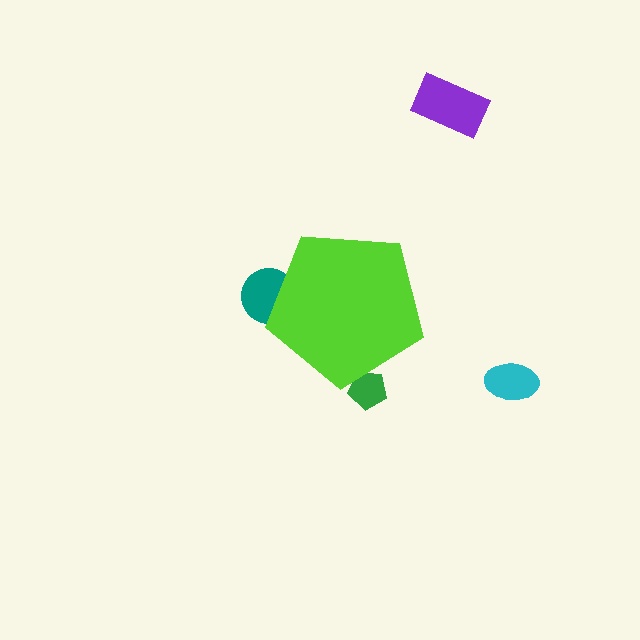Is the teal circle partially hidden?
Yes, the teal circle is partially hidden behind the lime pentagon.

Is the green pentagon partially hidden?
Yes, the green pentagon is partially hidden behind the lime pentagon.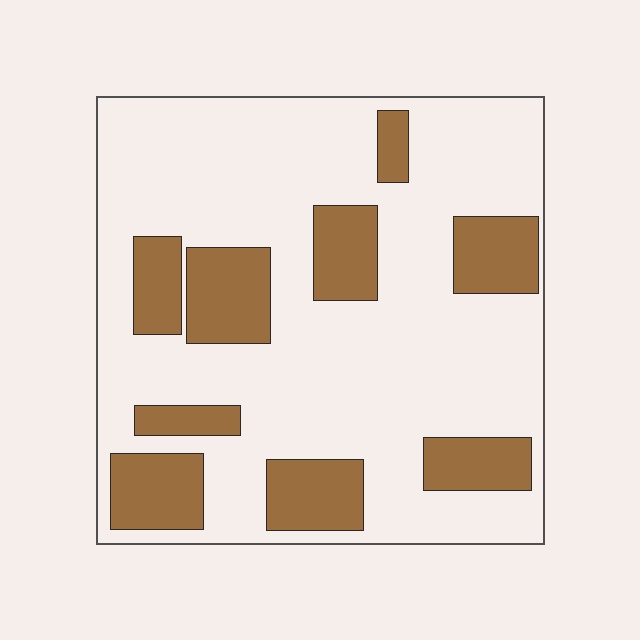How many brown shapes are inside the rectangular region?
9.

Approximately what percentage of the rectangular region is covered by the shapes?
Approximately 25%.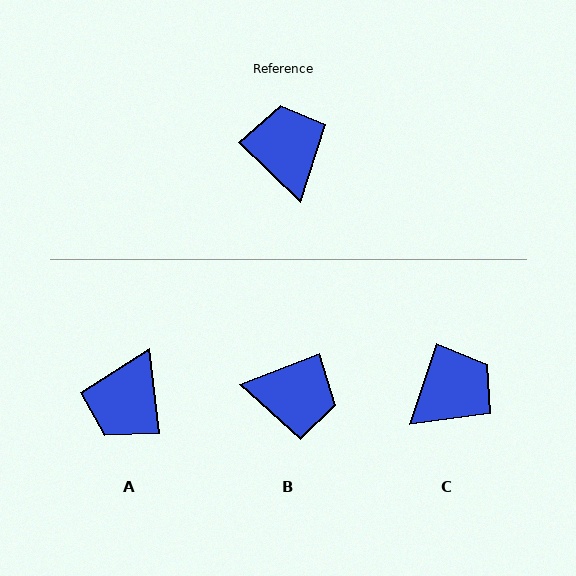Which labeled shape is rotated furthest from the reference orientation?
A, about 140 degrees away.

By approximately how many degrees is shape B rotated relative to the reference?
Approximately 114 degrees clockwise.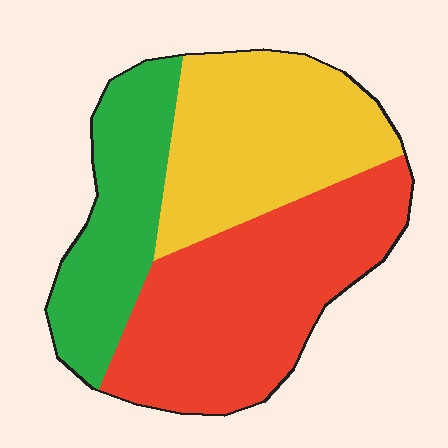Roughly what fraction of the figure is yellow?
Yellow covers about 35% of the figure.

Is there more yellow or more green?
Yellow.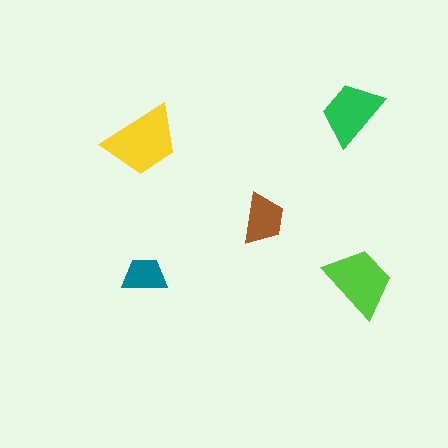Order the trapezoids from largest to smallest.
the yellow one, the lime one, the green one, the brown one, the teal one.